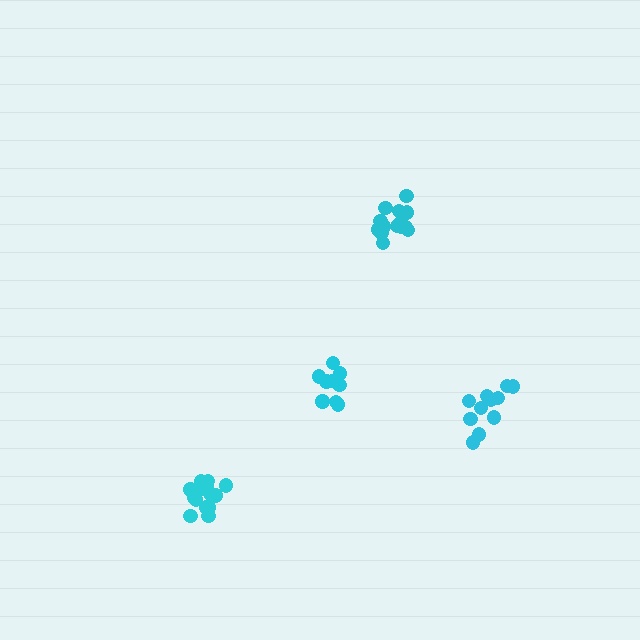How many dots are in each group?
Group 1: 14 dots, Group 2: 14 dots, Group 3: 11 dots, Group 4: 9 dots (48 total).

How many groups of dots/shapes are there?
There are 4 groups.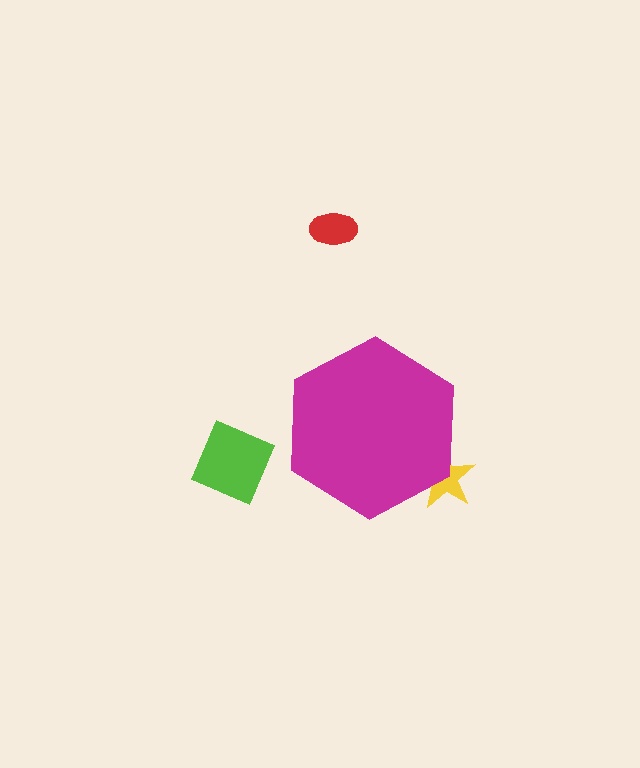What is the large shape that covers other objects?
A magenta hexagon.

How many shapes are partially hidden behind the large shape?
1 shape is partially hidden.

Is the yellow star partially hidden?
Yes, the yellow star is partially hidden behind the magenta hexagon.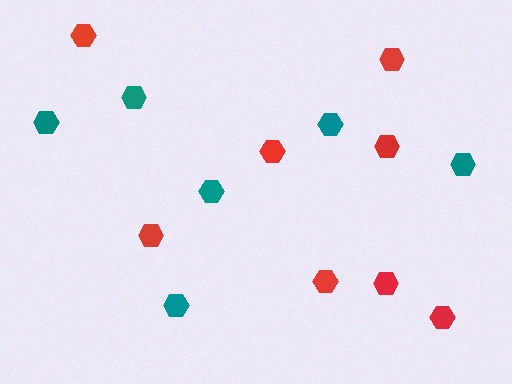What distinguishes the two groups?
There are 2 groups: one group of red hexagons (8) and one group of teal hexagons (6).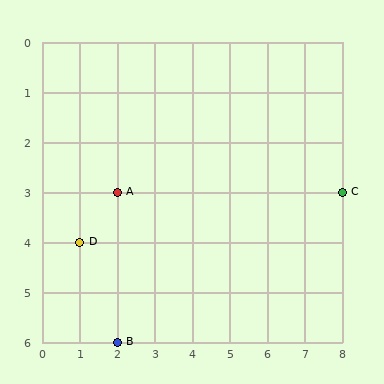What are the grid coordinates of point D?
Point D is at grid coordinates (1, 4).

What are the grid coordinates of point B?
Point B is at grid coordinates (2, 6).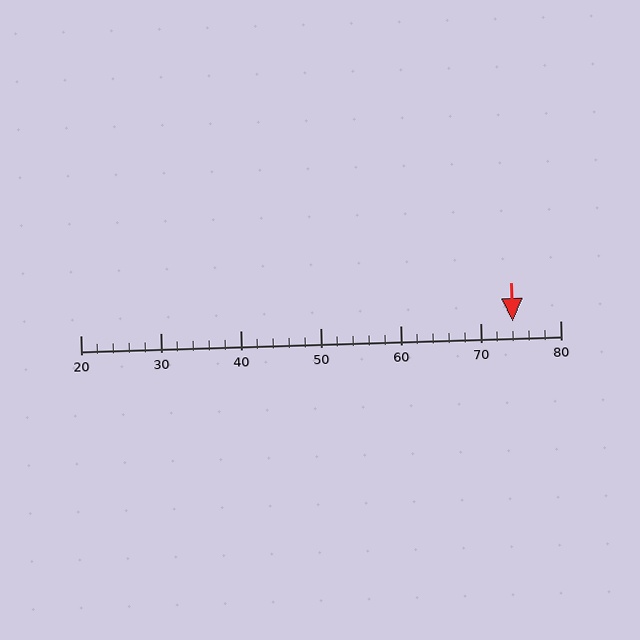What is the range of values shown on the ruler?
The ruler shows values from 20 to 80.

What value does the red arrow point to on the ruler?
The red arrow points to approximately 74.